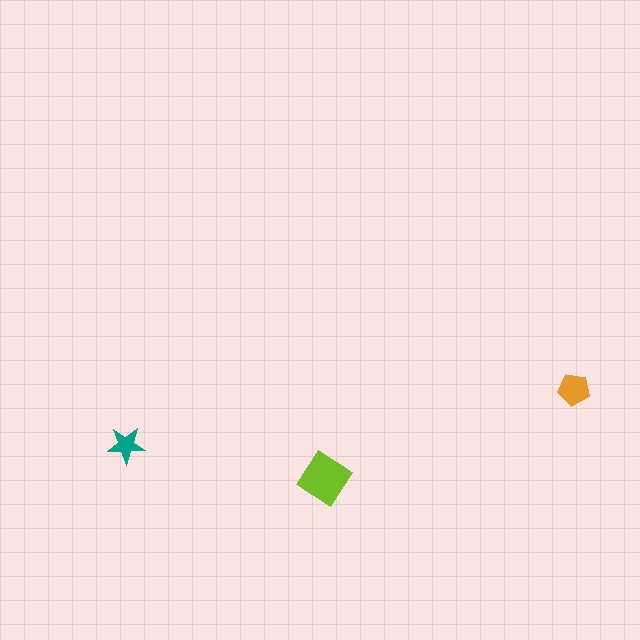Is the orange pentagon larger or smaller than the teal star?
Larger.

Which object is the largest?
The lime diamond.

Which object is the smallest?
The teal star.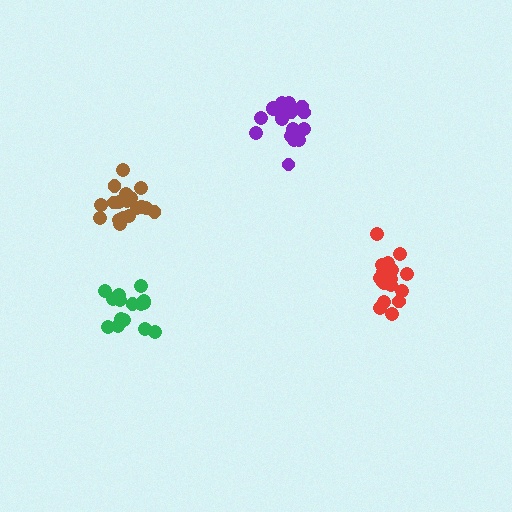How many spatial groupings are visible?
There are 4 spatial groupings.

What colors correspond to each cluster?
The clusters are colored: green, red, purple, brown.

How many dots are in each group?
Group 1: 15 dots, Group 2: 18 dots, Group 3: 17 dots, Group 4: 18 dots (68 total).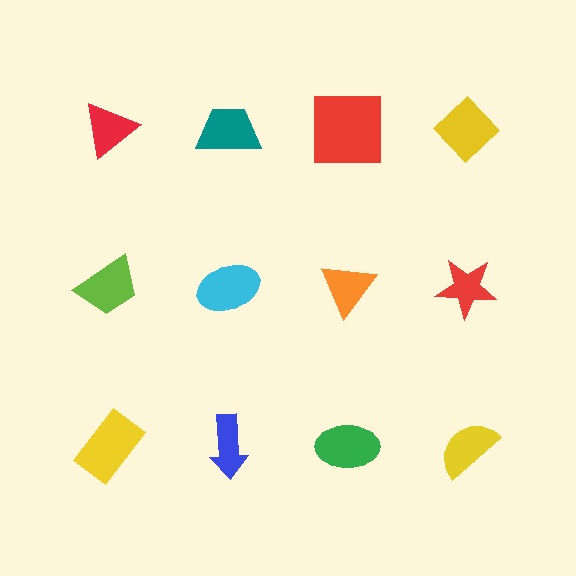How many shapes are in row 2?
4 shapes.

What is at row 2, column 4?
A red star.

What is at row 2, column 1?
A lime trapezoid.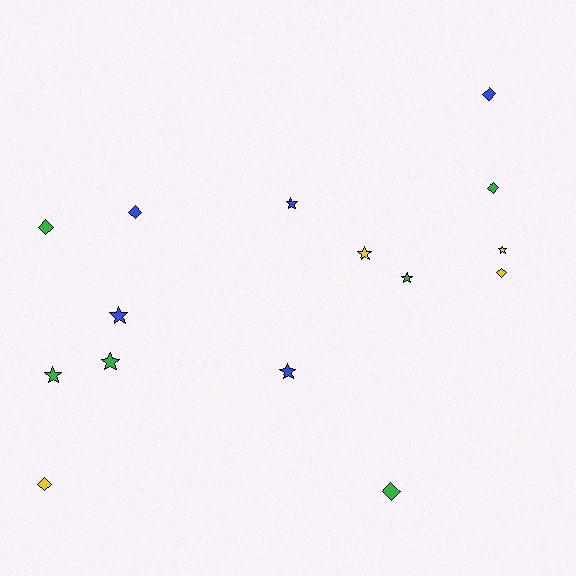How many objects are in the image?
There are 15 objects.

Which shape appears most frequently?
Star, with 8 objects.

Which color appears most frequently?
Green, with 6 objects.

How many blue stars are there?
There are 3 blue stars.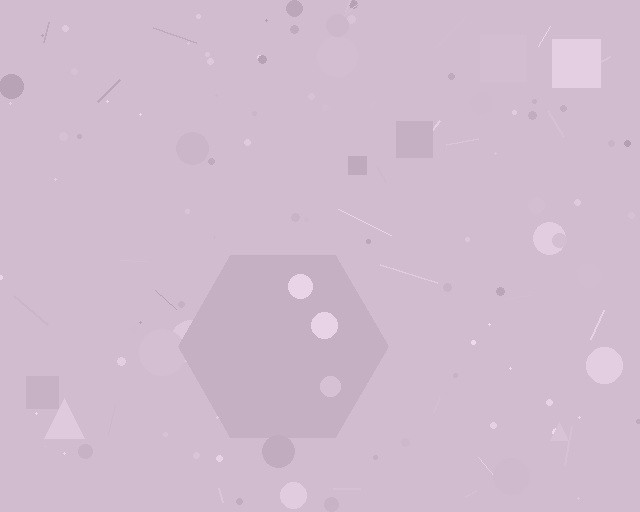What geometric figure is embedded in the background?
A hexagon is embedded in the background.